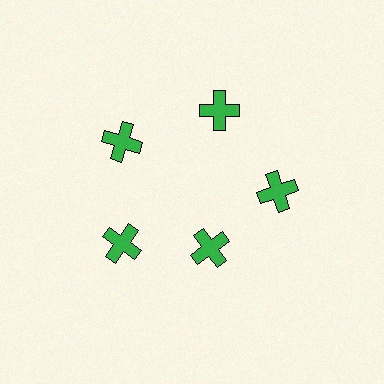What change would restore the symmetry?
The symmetry would be restored by moving it outward, back onto the ring so that all 5 crosses sit at equal angles and equal distance from the center.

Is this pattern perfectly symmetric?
No. The 5 green crosses are arranged in a ring, but one element near the 5 o'clock position is pulled inward toward the center, breaking the 5-fold rotational symmetry.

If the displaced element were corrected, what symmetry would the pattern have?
It would have 5-fold rotational symmetry — the pattern would map onto itself every 72 degrees.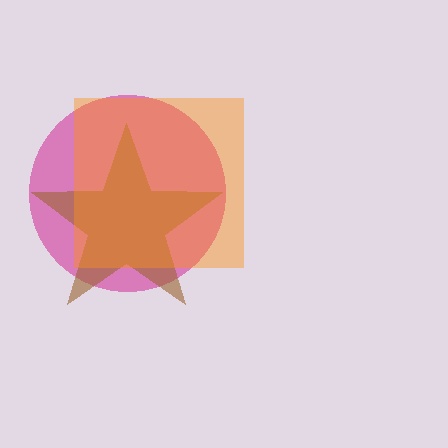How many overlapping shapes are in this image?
There are 3 overlapping shapes in the image.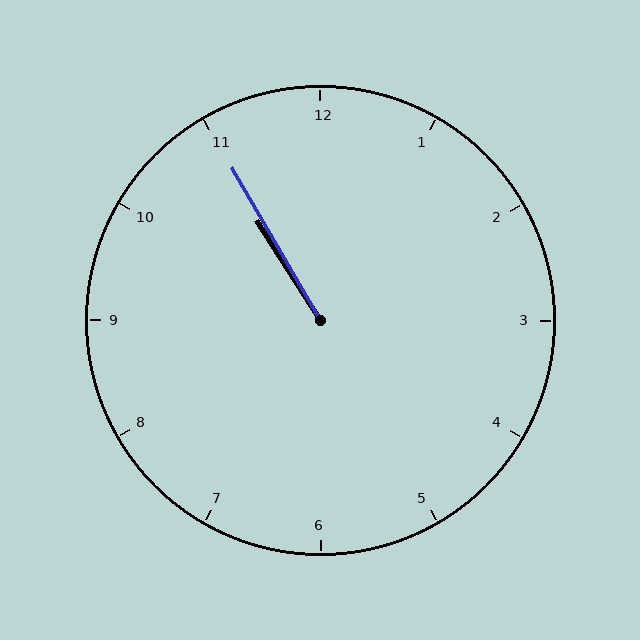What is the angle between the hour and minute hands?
Approximately 2 degrees.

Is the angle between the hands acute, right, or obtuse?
It is acute.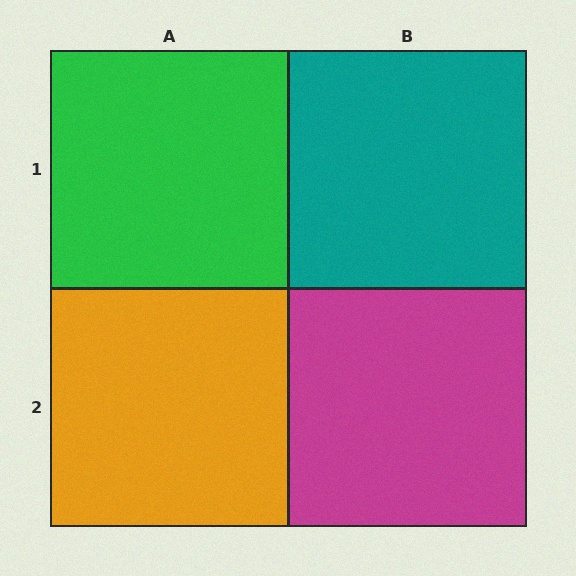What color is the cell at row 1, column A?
Green.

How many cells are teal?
1 cell is teal.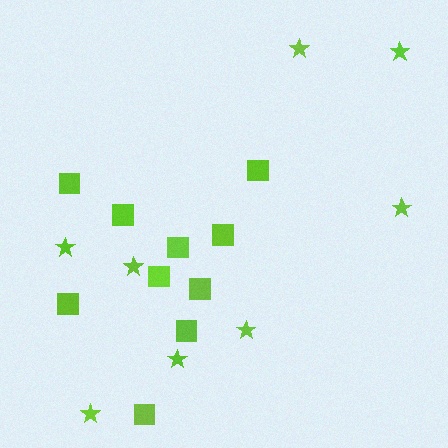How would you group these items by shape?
There are 2 groups: one group of stars (8) and one group of squares (10).